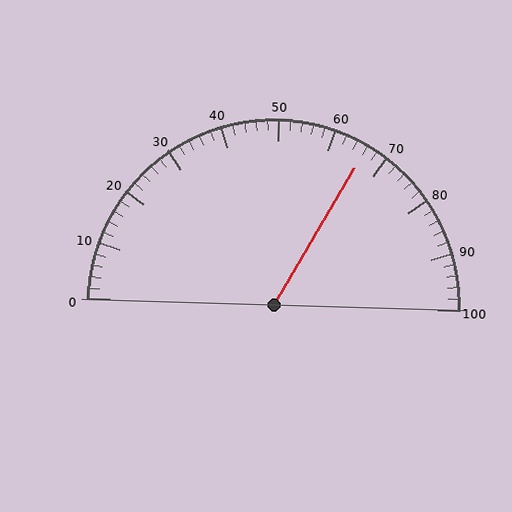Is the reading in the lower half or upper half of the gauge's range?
The reading is in the upper half of the range (0 to 100).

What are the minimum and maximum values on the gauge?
The gauge ranges from 0 to 100.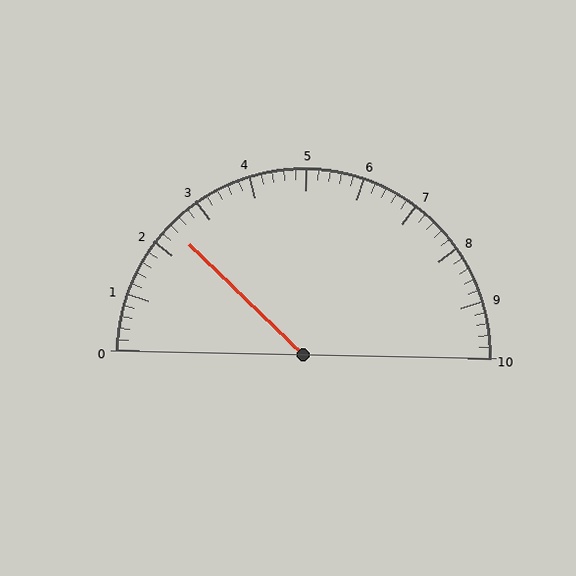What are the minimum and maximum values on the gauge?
The gauge ranges from 0 to 10.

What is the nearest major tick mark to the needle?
The nearest major tick mark is 2.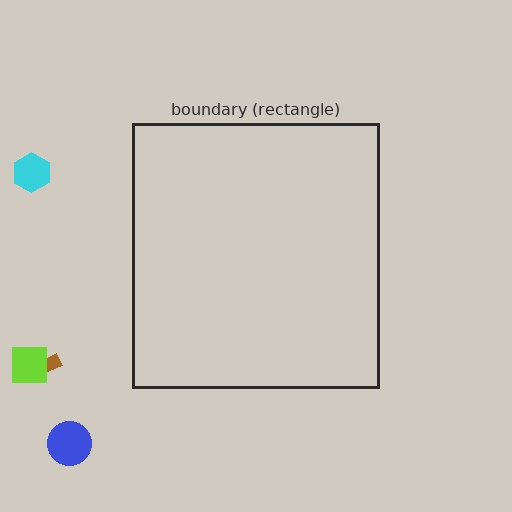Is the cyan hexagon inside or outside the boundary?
Outside.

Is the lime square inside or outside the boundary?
Outside.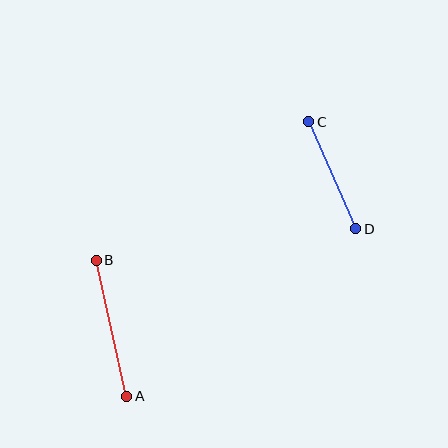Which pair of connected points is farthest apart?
Points A and B are farthest apart.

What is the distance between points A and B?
The distance is approximately 140 pixels.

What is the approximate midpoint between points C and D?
The midpoint is at approximately (332, 175) pixels.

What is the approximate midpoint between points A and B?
The midpoint is at approximately (111, 328) pixels.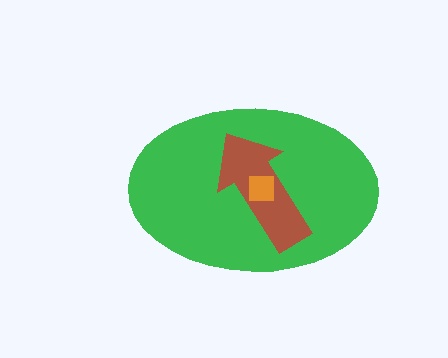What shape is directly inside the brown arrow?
The orange square.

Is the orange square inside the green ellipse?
Yes.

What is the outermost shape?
The green ellipse.